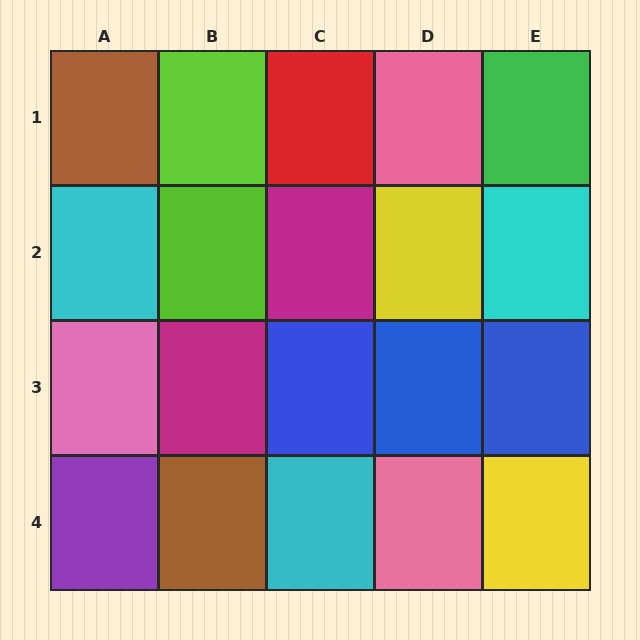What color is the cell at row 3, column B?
Magenta.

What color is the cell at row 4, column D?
Pink.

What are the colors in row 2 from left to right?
Cyan, lime, magenta, yellow, cyan.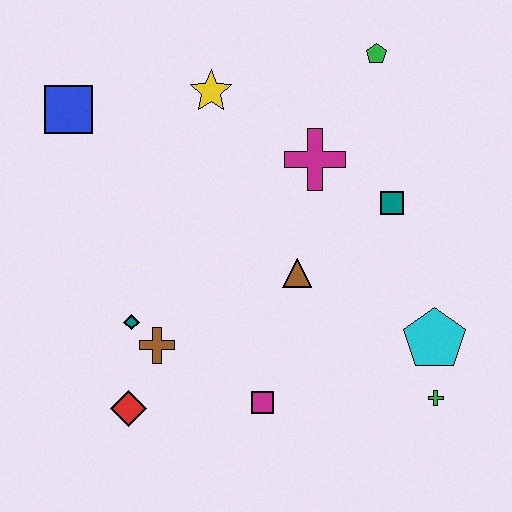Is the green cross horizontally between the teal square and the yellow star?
No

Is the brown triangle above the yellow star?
No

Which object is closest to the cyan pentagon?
The green cross is closest to the cyan pentagon.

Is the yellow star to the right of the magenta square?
No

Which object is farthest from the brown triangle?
The blue square is farthest from the brown triangle.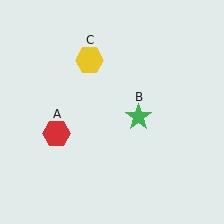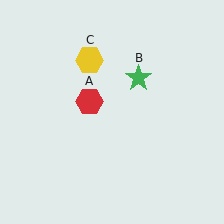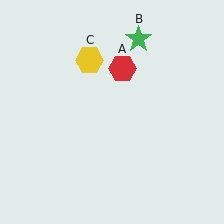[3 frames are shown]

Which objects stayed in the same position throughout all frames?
Yellow hexagon (object C) remained stationary.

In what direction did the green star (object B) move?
The green star (object B) moved up.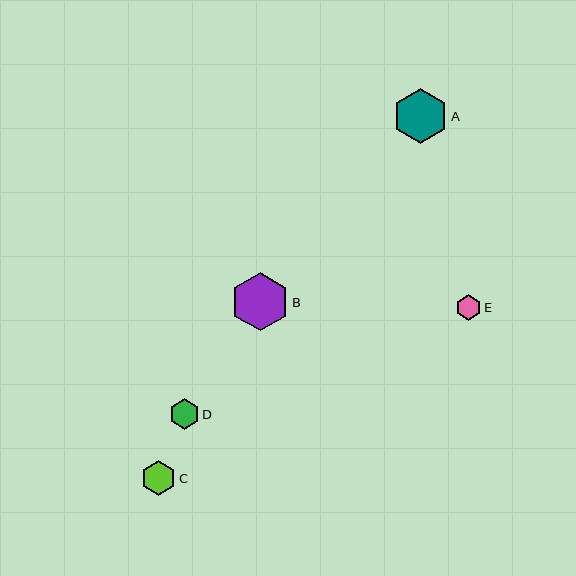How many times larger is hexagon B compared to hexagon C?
Hexagon B is approximately 1.7 times the size of hexagon C.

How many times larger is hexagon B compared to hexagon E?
Hexagon B is approximately 2.3 times the size of hexagon E.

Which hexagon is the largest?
Hexagon B is the largest with a size of approximately 58 pixels.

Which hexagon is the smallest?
Hexagon E is the smallest with a size of approximately 25 pixels.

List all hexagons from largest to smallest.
From largest to smallest: B, A, C, D, E.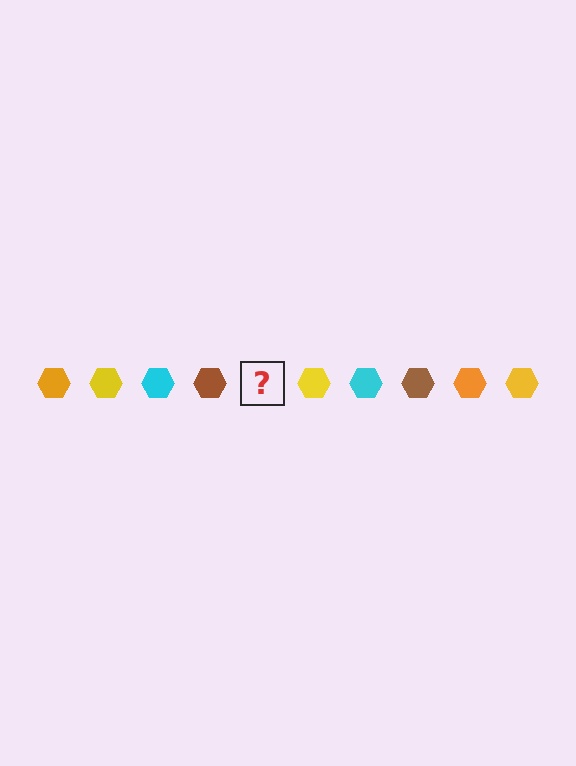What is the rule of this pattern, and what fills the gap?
The rule is that the pattern cycles through orange, yellow, cyan, brown hexagons. The gap should be filled with an orange hexagon.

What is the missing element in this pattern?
The missing element is an orange hexagon.